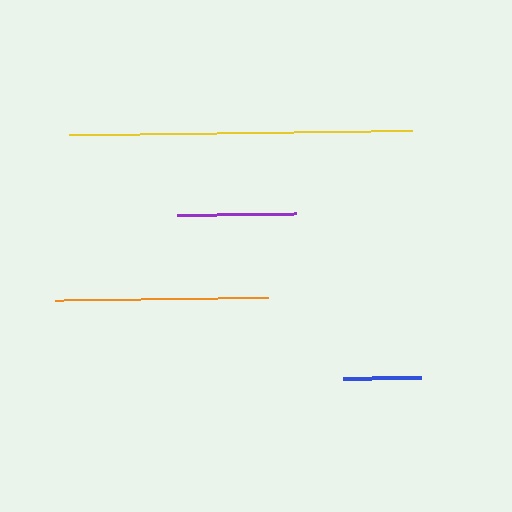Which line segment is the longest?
The yellow line is the longest at approximately 343 pixels.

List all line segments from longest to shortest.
From longest to shortest: yellow, orange, purple, blue.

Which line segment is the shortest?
The blue line is the shortest at approximately 78 pixels.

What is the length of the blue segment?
The blue segment is approximately 78 pixels long.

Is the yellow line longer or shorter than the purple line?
The yellow line is longer than the purple line.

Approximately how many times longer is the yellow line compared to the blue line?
The yellow line is approximately 4.4 times the length of the blue line.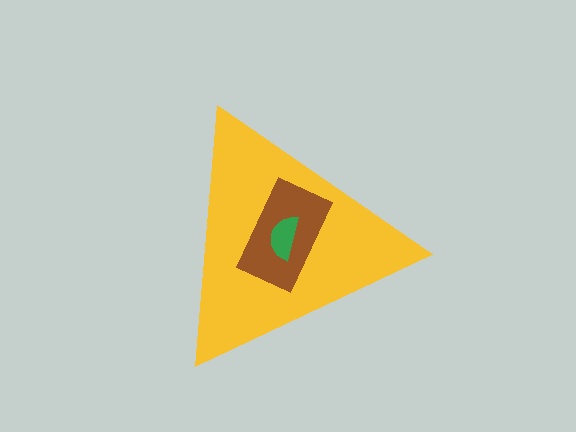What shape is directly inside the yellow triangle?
The brown rectangle.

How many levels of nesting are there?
3.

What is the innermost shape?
The green semicircle.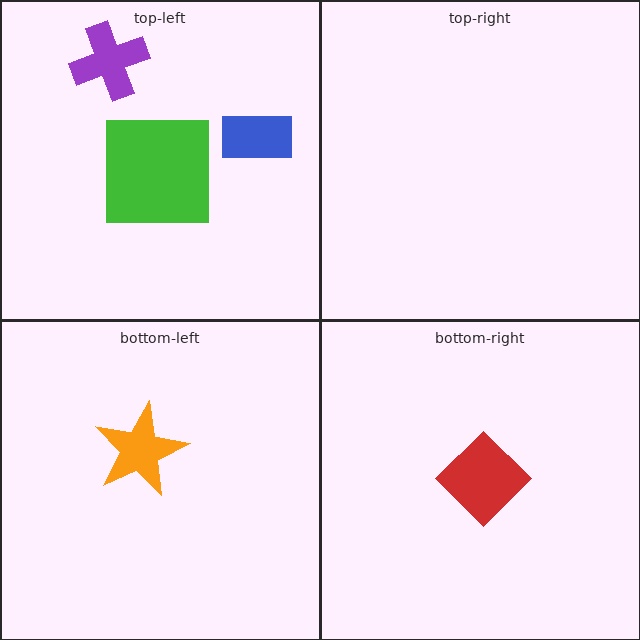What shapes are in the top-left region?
The blue rectangle, the purple cross, the green square.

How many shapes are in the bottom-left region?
1.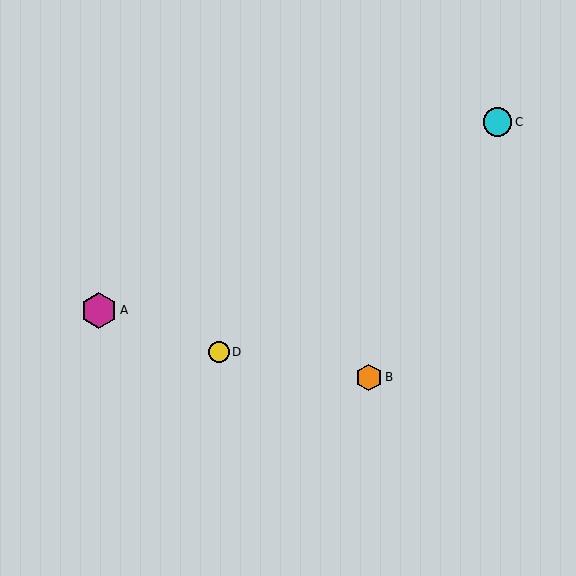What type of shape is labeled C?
Shape C is a cyan circle.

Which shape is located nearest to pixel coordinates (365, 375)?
The orange hexagon (labeled B) at (369, 377) is nearest to that location.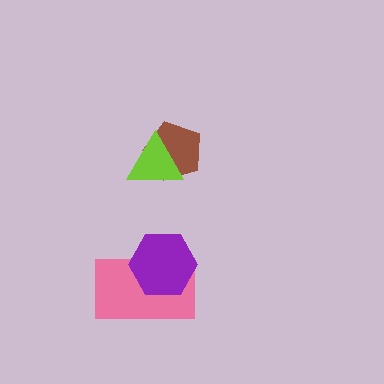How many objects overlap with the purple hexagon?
1 object overlaps with the purple hexagon.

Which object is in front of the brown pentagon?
The lime triangle is in front of the brown pentagon.